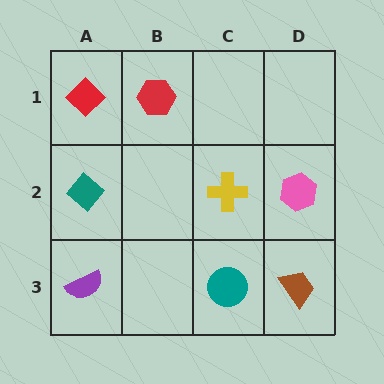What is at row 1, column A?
A red diamond.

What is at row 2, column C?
A yellow cross.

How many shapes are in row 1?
2 shapes.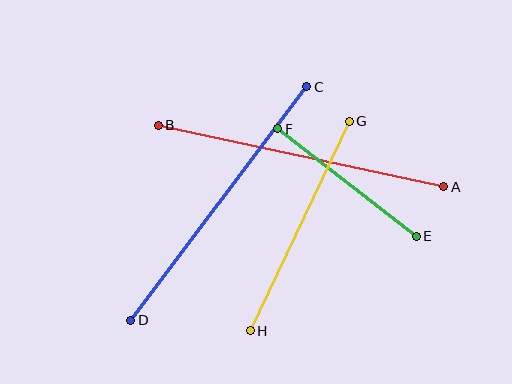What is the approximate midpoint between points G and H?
The midpoint is at approximately (300, 226) pixels.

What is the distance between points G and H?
The distance is approximately 232 pixels.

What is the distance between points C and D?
The distance is approximately 292 pixels.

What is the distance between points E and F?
The distance is approximately 175 pixels.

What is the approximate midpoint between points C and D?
The midpoint is at approximately (219, 204) pixels.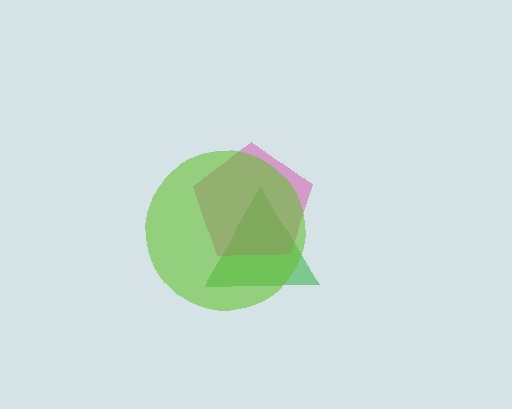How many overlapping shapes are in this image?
There are 3 overlapping shapes in the image.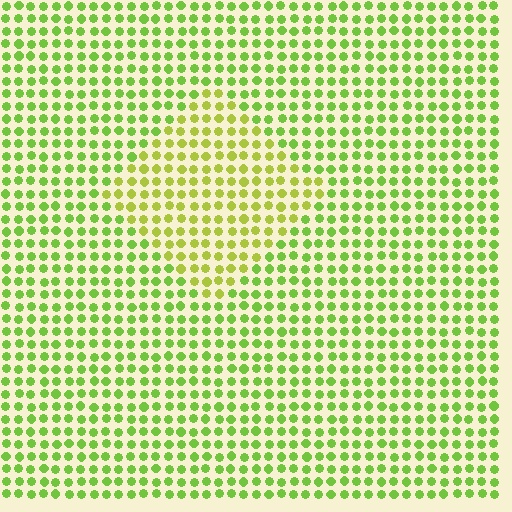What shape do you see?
I see a diamond.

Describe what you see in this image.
The image is filled with small lime elements in a uniform arrangement. A diamond-shaped region is visible where the elements are tinted to a slightly different hue, forming a subtle color boundary.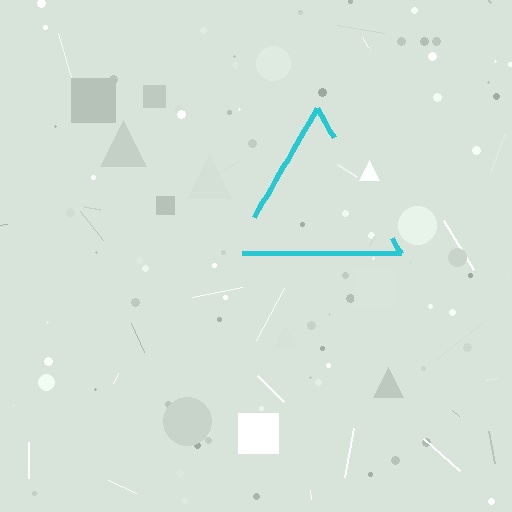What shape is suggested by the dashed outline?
The dashed outline suggests a triangle.